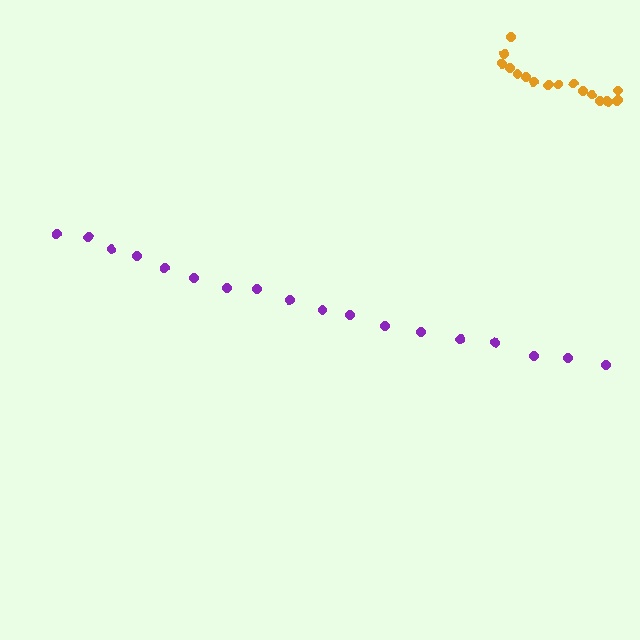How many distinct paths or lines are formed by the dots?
There are 2 distinct paths.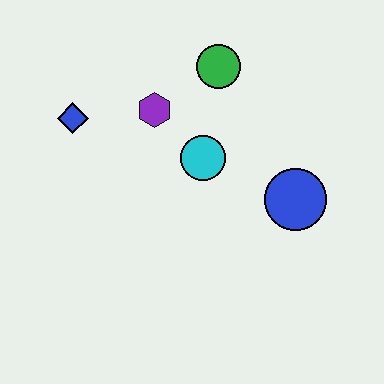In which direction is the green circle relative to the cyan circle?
The green circle is above the cyan circle.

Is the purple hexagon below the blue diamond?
No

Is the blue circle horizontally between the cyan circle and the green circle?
No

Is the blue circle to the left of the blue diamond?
No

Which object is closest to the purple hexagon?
The cyan circle is closest to the purple hexagon.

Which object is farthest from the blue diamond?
The blue circle is farthest from the blue diamond.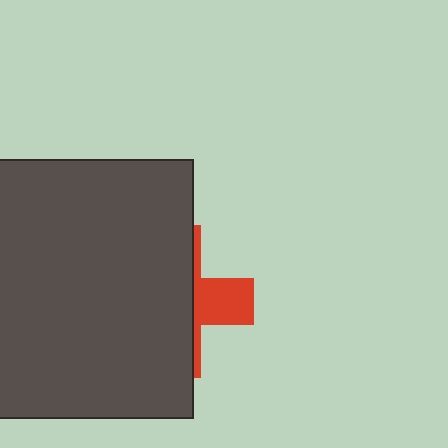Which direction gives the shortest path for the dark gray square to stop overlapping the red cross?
Moving left gives the shortest separation.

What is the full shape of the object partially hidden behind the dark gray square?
The partially hidden object is a red cross.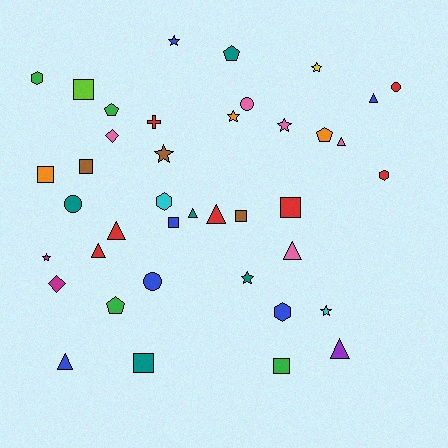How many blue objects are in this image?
There are 6 blue objects.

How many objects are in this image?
There are 40 objects.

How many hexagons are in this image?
There are 4 hexagons.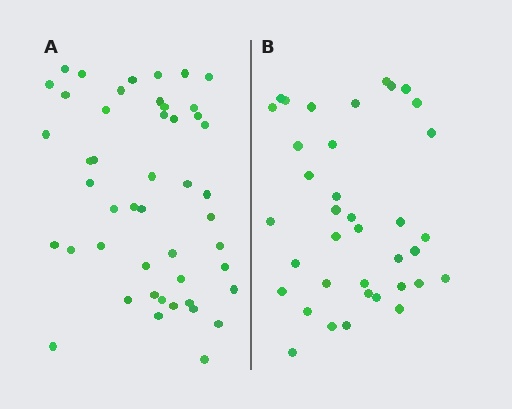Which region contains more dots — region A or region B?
Region A (the left region) has more dots.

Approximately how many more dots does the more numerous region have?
Region A has roughly 10 or so more dots than region B.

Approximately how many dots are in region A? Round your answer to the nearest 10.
About 50 dots. (The exact count is 47, which rounds to 50.)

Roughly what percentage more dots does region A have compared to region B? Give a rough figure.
About 25% more.